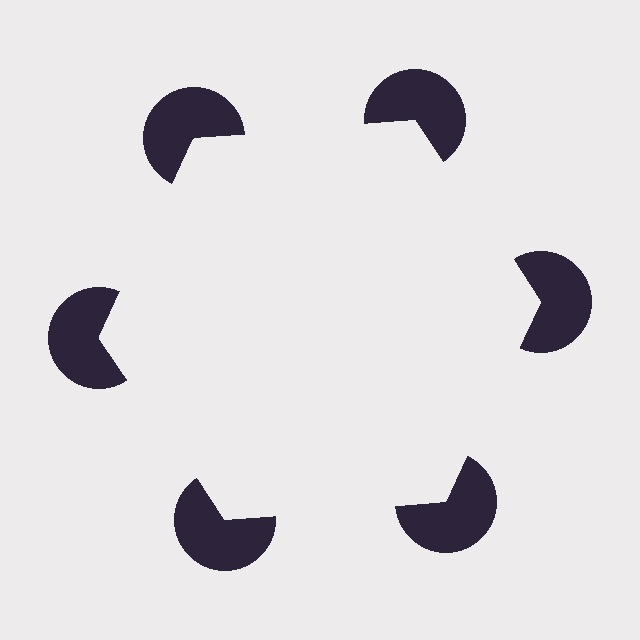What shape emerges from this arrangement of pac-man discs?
An illusory hexagon — its edges are inferred from the aligned wedge cuts in the pac-man discs, not physically drawn.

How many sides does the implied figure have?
6 sides.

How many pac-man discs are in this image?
There are 6 — one at each vertex of the illusory hexagon.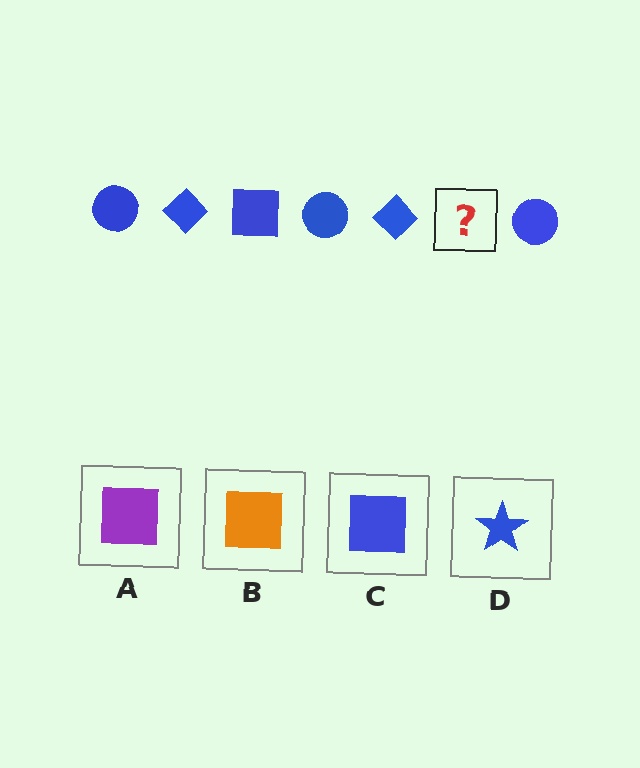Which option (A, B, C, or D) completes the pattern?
C.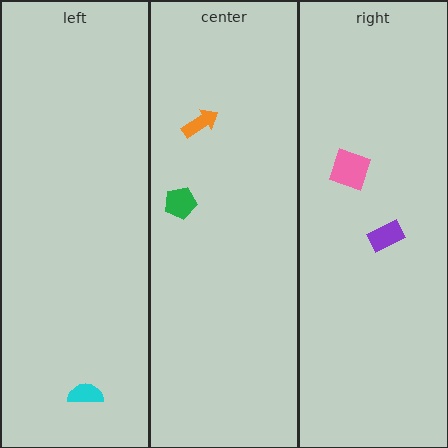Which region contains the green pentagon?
The center region.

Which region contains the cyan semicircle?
The left region.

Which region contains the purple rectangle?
The right region.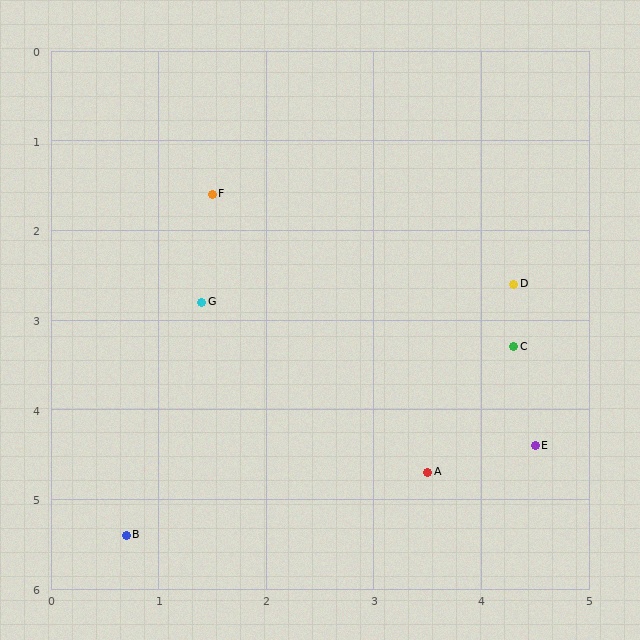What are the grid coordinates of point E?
Point E is at approximately (4.5, 4.4).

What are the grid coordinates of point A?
Point A is at approximately (3.5, 4.7).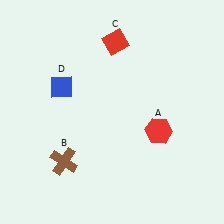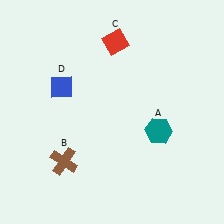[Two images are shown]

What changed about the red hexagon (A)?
In Image 1, A is red. In Image 2, it changed to teal.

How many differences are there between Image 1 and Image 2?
There is 1 difference between the two images.